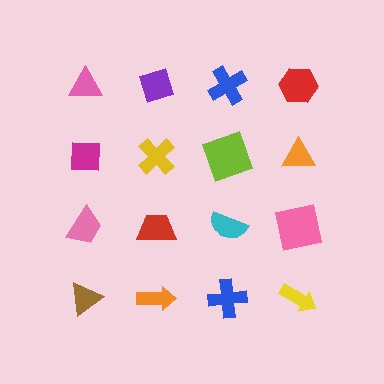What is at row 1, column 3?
A blue cross.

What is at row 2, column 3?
A lime square.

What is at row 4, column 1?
A brown triangle.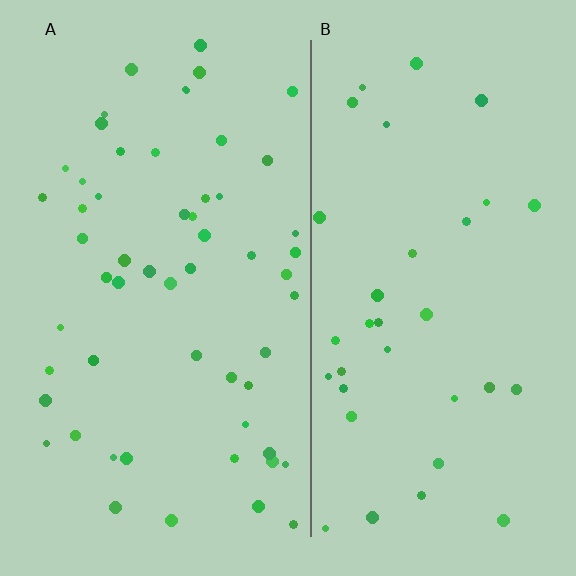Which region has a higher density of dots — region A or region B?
A (the left).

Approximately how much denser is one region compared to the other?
Approximately 1.6× — region A over region B.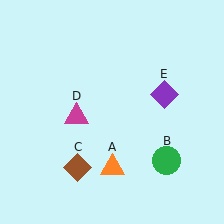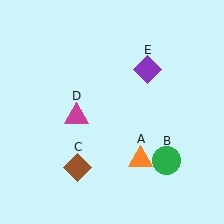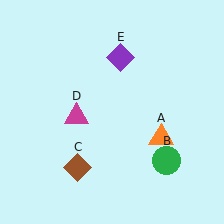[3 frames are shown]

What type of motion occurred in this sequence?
The orange triangle (object A), purple diamond (object E) rotated counterclockwise around the center of the scene.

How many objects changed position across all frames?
2 objects changed position: orange triangle (object A), purple diamond (object E).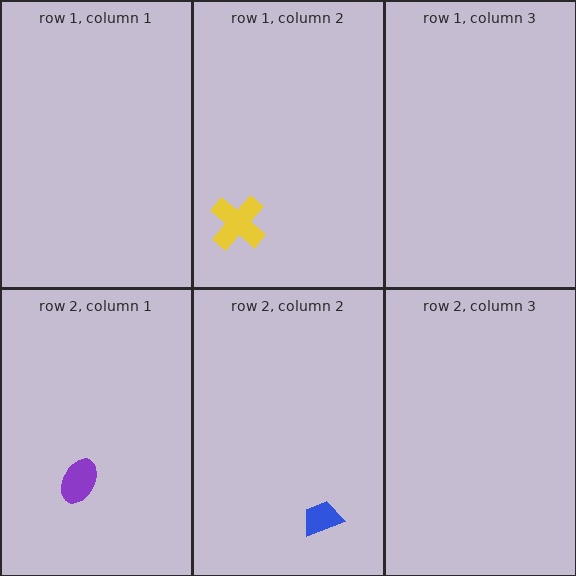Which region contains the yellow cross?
The row 1, column 2 region.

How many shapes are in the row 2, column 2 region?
1.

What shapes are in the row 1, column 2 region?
The yellow cross.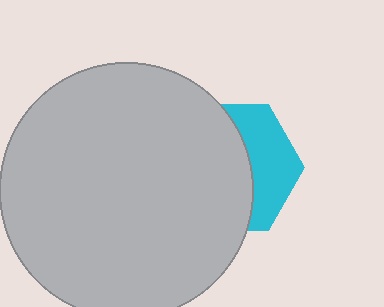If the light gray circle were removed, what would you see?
You would see the complete cyan hexagon.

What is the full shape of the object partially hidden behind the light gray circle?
The partially hidden object is a cyan hexagon.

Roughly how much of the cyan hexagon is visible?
A small part of it is visible (roughly 37%).